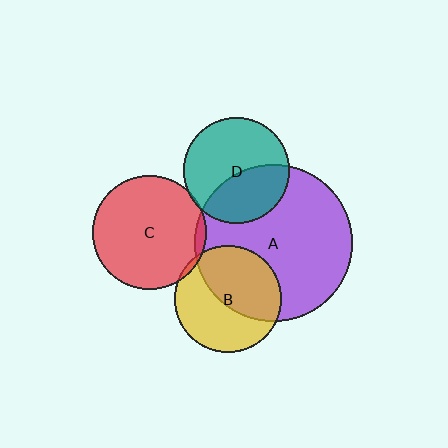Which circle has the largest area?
Circle A (purple).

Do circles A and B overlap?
Yes.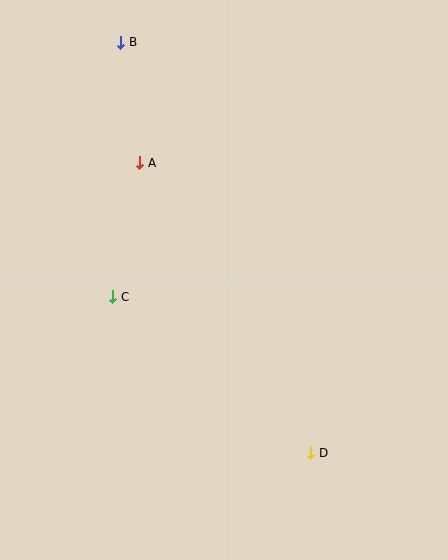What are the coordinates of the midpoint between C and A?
The midpoint between C and A is at (126, 230).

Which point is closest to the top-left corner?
Point B is closest to the top-left corner.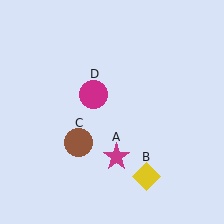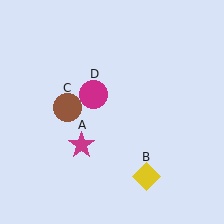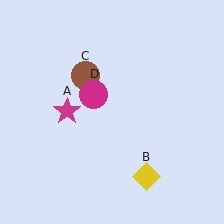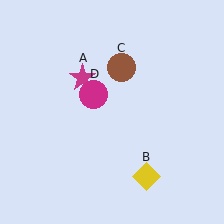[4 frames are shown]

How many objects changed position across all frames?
2 objects changed position: magenta star (object A), brown circle (object C).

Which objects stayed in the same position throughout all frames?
Yellow diamond (object B) and magenta circle (object D) remained stationary.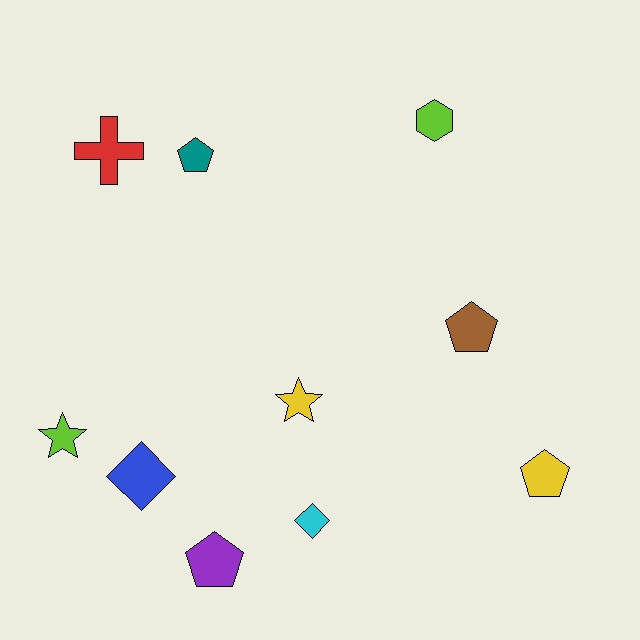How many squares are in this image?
There are no squares.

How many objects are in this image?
There are 10 objects.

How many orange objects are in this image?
There are no orange objects.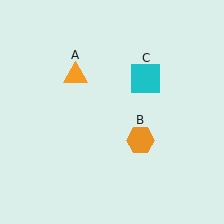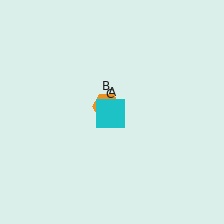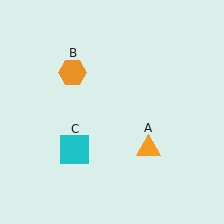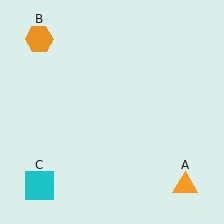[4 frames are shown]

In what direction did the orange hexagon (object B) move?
The orange hexagon (object B) moved up and to the left.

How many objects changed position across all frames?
3 objects changed position: orange triangle (object A), orange hexagon (object B), cyan square (object C).